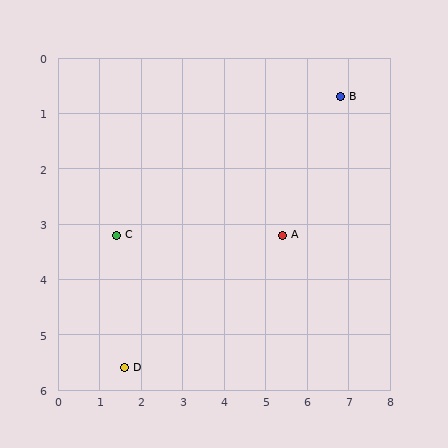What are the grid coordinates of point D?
Point D is at approximately (1.6, 5.6).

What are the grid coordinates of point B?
Point B is at approximately (6.8, 0.7).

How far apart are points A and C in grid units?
Points A and C are about 4.0 grid units apart.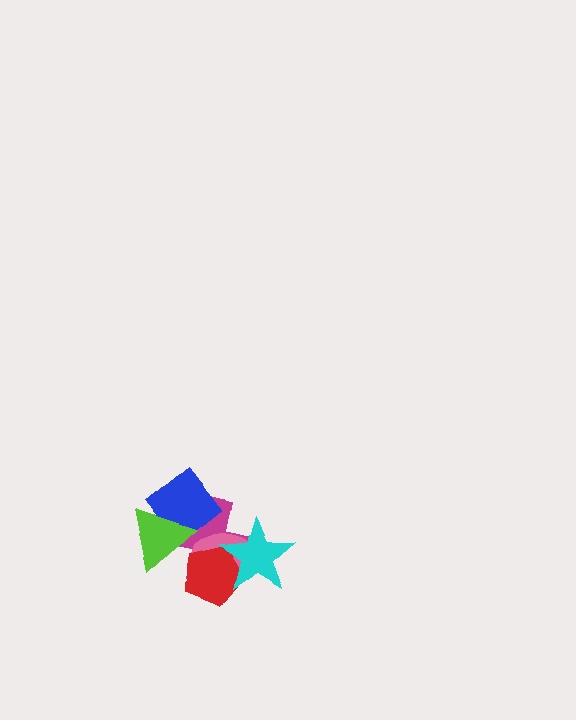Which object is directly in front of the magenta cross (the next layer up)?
The pink ellipse is directly in front of the magenta cross.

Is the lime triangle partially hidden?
No, no other shape covers it.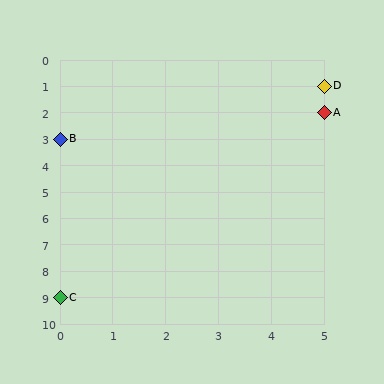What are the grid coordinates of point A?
Point A is at grid coordinates (5, 2).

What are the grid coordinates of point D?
Point D is at grid coordinates (5, 1).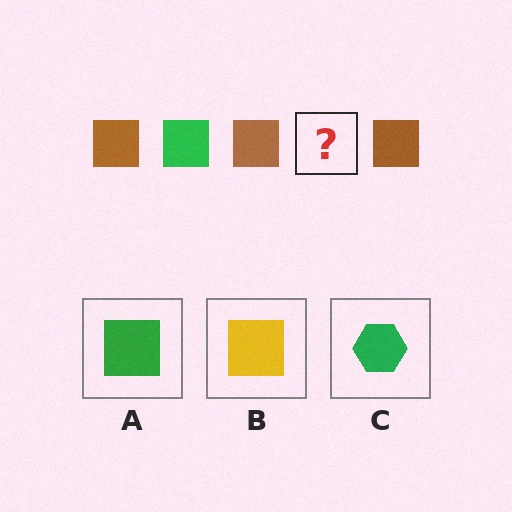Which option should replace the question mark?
Option A.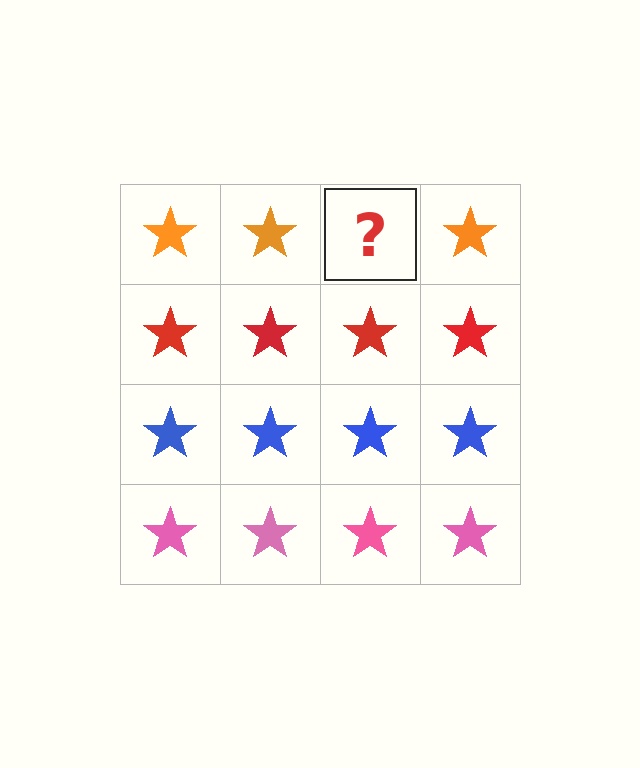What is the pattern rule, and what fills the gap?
The rule is that each row has a consistent color. The gap should be filled with an orange star.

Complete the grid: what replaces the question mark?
The question mark should be replaced with an orange star.